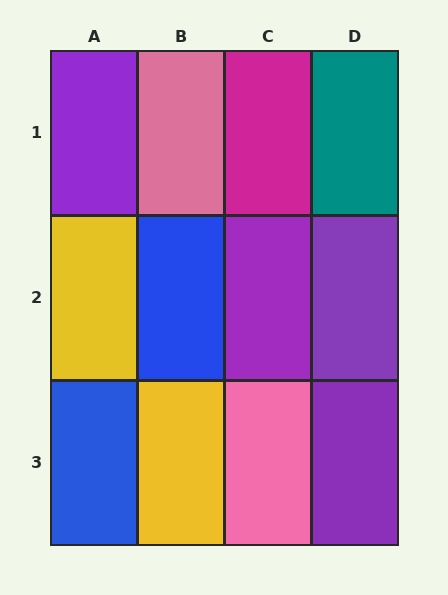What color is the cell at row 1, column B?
Pink.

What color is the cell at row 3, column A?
Blue.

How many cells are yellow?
2 cells are yellow.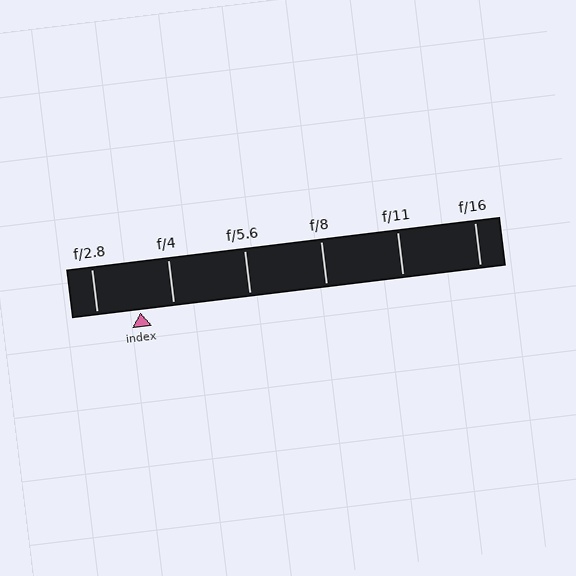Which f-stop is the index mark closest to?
The index mark is closest to f/4.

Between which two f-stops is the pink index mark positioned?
The index mark is between f/2.8 and f/4.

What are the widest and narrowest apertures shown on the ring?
The widest aperture shown is f/2.8 and the narrowest is f/16.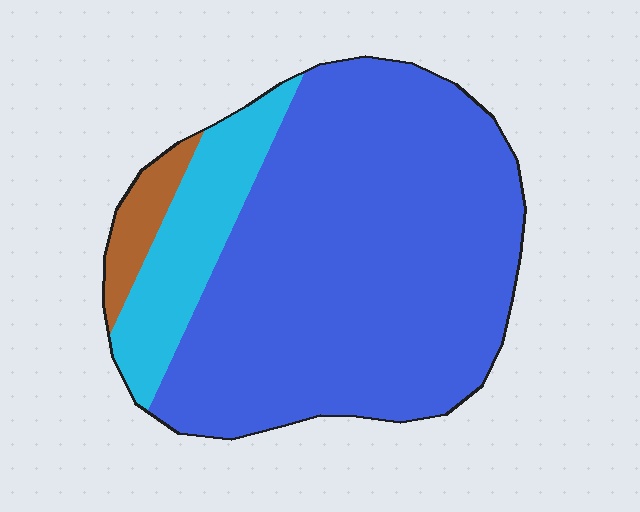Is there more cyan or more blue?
Blue.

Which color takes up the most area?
Blue, at roughly 80%.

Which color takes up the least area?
Brown, at roughly 5%.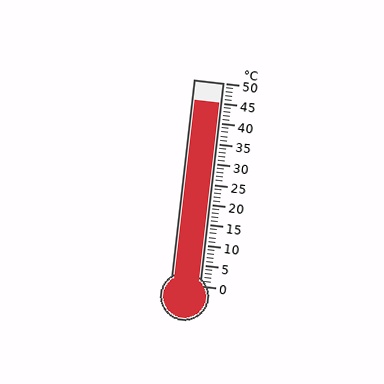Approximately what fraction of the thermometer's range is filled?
The thermometer is filled to approximately 90% of its range.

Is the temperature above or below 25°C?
The temperature is above 25°C.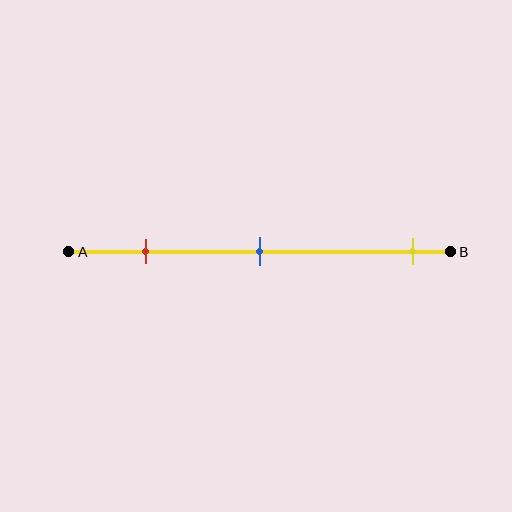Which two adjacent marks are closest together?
The red and blue marks are the closest adjacent pair.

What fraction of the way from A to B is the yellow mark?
The yellow mark is approximately 90% (0.9) of the way from A to B.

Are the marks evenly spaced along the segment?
No, the marks are not evenly spaced.